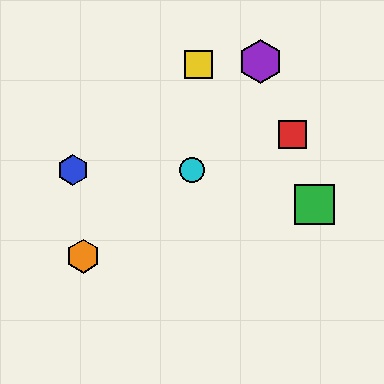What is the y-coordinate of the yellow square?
The yellow square is at y≈65.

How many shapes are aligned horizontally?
2 shapes (the blue hexagon, the cyan circle) are aligned horizontally.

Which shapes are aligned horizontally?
The blue hexagon, the cyan circle are aligned horizontally.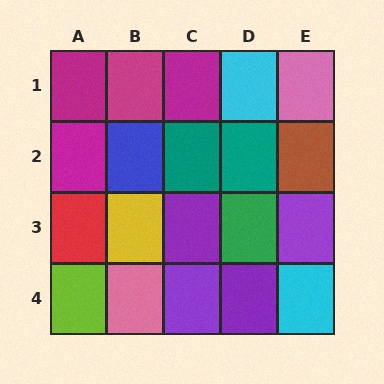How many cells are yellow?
1 cell is yellow.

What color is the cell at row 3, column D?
Green.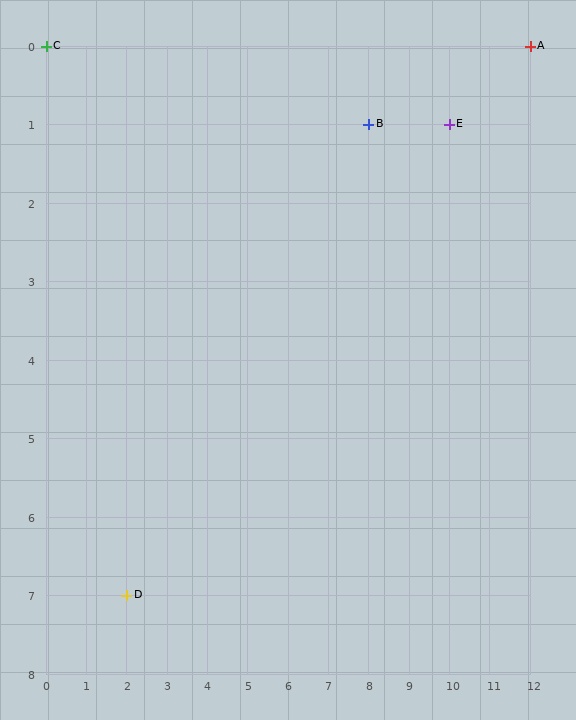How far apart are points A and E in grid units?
Points A and E are 2 columns and 1 row apart (about 2.2 grid units diagonally).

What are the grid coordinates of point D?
Point D is at grid coordinates (2, 7).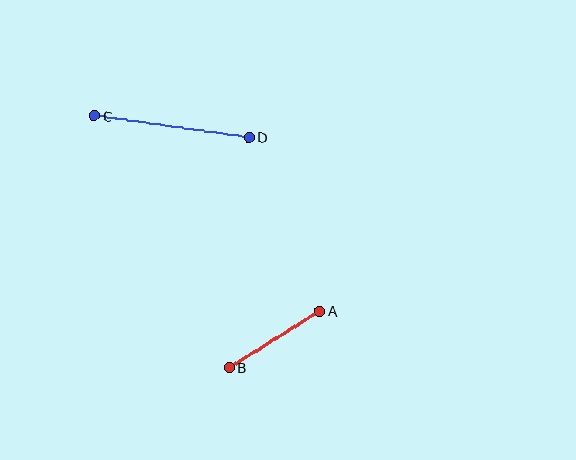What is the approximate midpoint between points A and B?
The midpoint is at approximately (274, 339) pixels.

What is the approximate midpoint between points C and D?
The midpoint is at approximately (172, 126) pixels.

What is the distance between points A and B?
The distance is approximately 106 pixels.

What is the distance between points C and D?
The distance is approximately 156 pixels.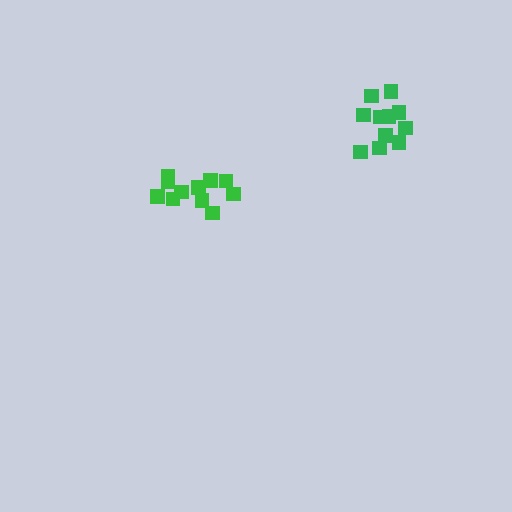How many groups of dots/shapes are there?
There are 2 groups.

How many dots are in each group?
Group 1: 11 dots, Group 2: 11 dots (22 total).